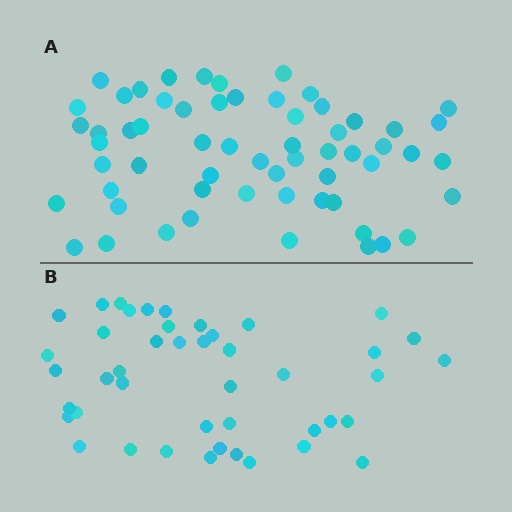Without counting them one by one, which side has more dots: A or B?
Region A (the top region) has more dots.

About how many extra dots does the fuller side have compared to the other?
Region A has approximately 15 more dots than region B.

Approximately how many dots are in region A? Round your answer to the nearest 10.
About 60 dots.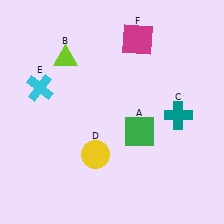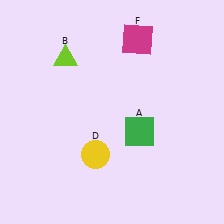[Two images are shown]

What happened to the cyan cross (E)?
The cyan cross (E) was removed in Image 2. It was in the top-left area of Image 1.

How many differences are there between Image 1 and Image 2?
There are 2 differences between the two images.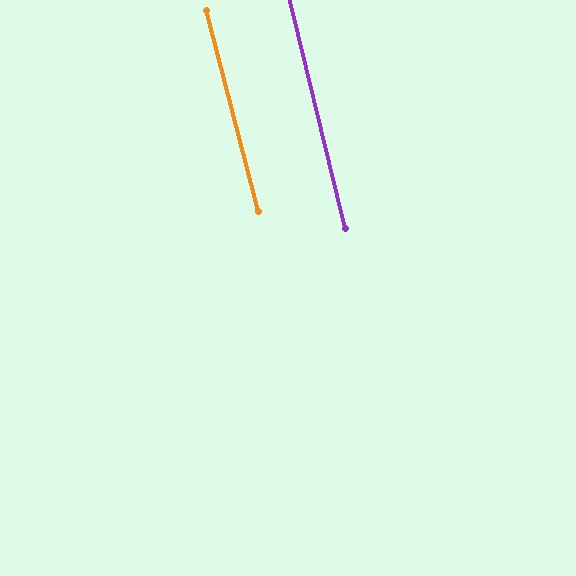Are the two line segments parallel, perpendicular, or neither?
Parallel — their directions differ by only 1.0°.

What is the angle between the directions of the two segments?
Approximately 1 degree.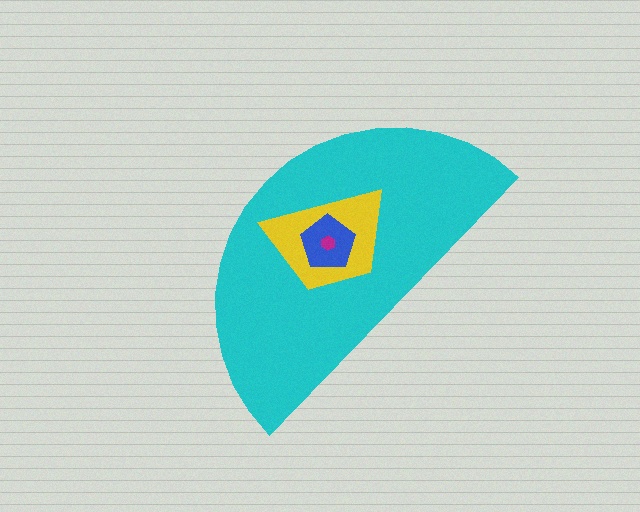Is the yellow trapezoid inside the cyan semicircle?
Yes.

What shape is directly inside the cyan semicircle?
The yellow trapezoid.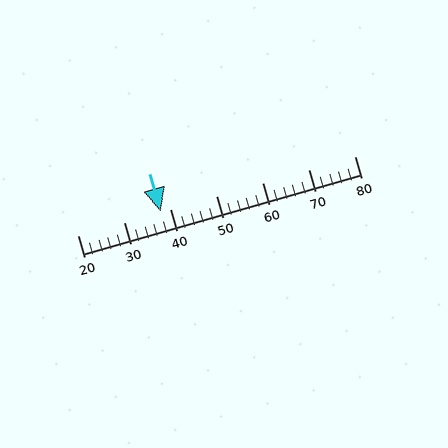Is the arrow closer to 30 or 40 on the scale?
The arrow is closer to 40.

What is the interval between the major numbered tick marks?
The major tick marks are spaced 10 units apart.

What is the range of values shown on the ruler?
The ruler shows values from 20 to 80.